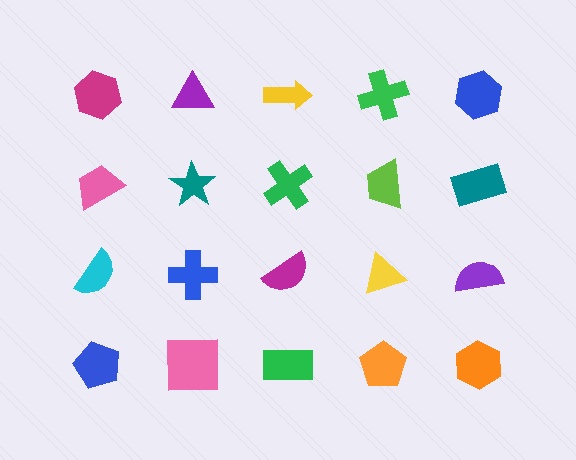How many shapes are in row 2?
5 shapes.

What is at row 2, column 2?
A teal star.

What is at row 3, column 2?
A blue cross.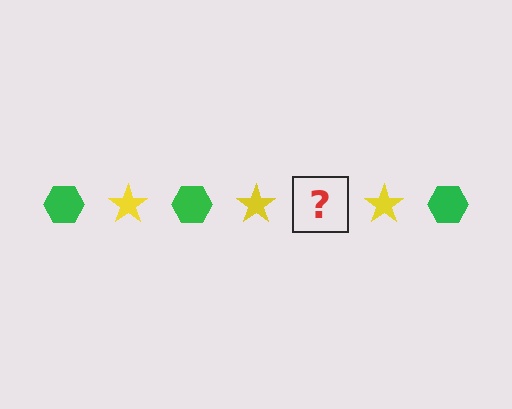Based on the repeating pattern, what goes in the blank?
The blank should be a green hexagon.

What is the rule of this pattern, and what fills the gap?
The rule is that the pattern alternates between green hexagon and yellow star. The gap should be filled with a green hexagon.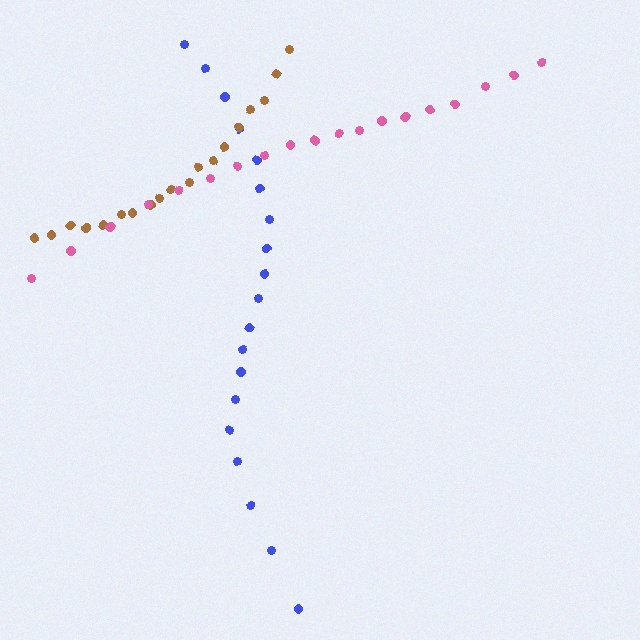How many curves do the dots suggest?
There are 3 distinct paths.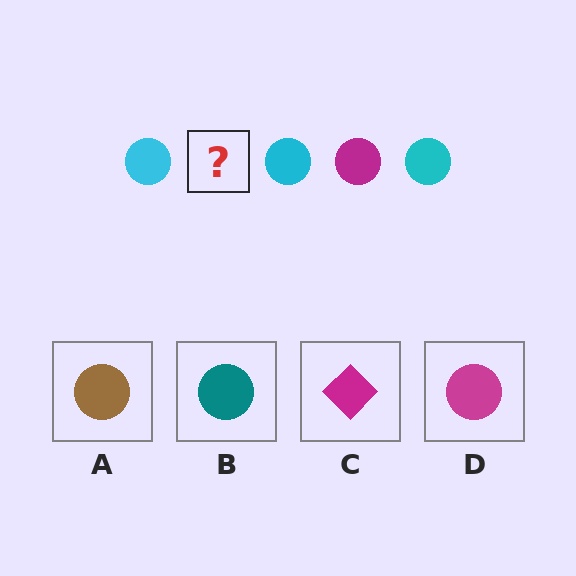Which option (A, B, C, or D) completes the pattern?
D.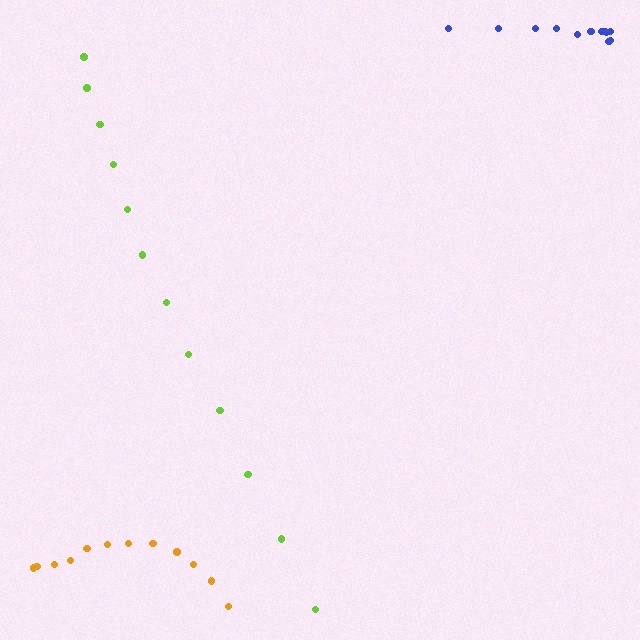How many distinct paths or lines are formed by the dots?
There are 3 distinct paths.